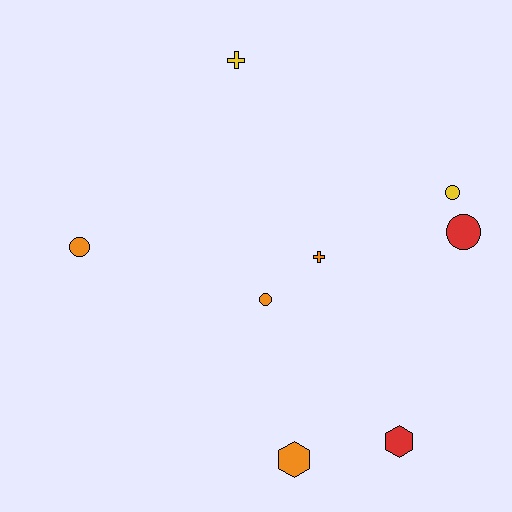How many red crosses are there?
There are no red crosses.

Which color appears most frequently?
Orange, with 4 objects.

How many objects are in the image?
There are 8 objects.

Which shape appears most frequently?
Circle, with 4 objects.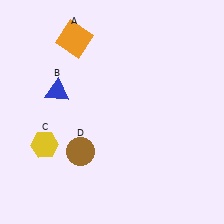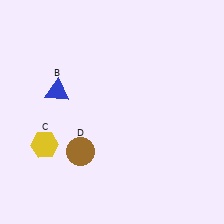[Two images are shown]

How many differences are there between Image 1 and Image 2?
There is 1 difference between the two images.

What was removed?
The orange square (A) was removed in Image 2.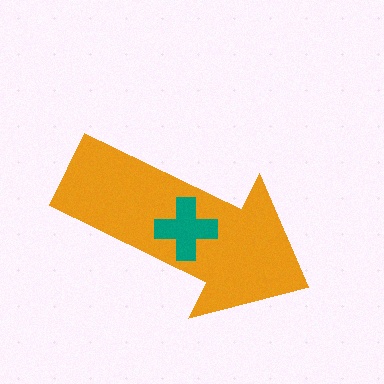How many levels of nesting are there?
2.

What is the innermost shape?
The teal cross.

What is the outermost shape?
The orange arrow.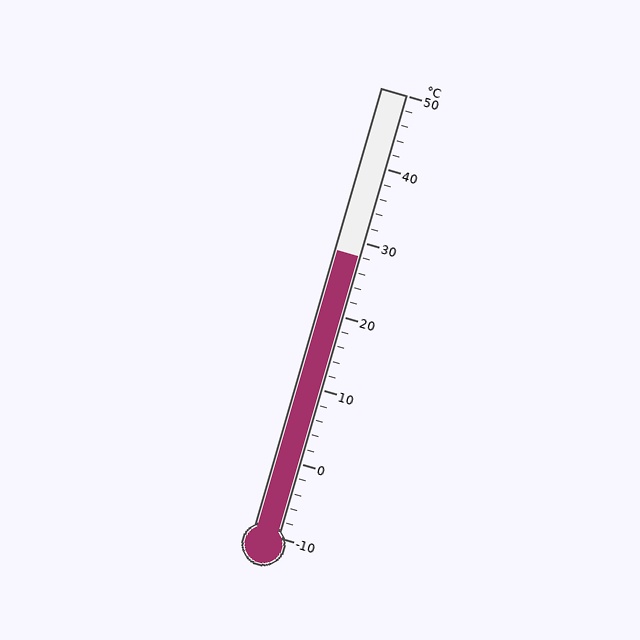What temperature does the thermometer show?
The thermometer shows approximately 28°C.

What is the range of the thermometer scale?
The thermometer scale ranges from -10°C to 50°C.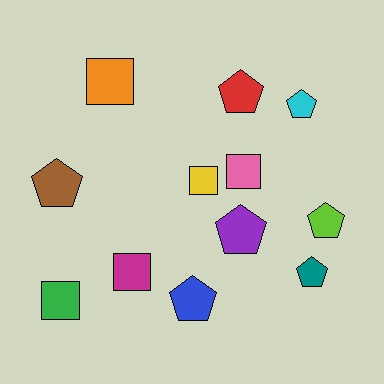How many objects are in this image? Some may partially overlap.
There are 12 objects.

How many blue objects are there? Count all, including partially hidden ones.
There is 1 blue object.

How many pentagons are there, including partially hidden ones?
There are 7 pentagons.